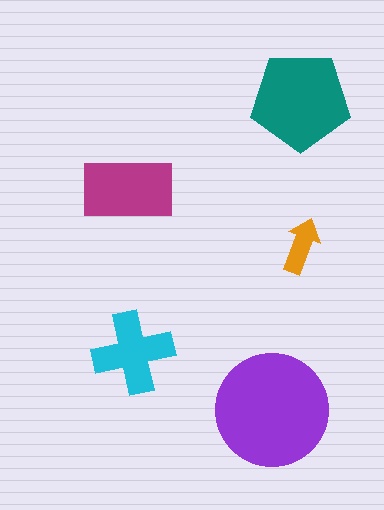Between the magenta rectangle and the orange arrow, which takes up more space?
The magenta rectangle.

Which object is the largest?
The purple circle.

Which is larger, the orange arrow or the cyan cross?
The cyan cross.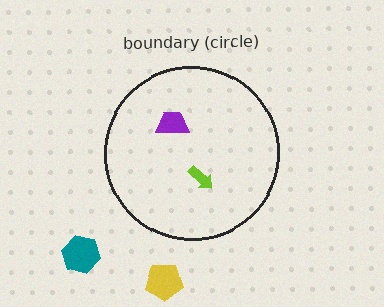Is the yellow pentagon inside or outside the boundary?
Outside.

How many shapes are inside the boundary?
2 inside, 2 outside.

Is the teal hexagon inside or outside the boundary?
Outside.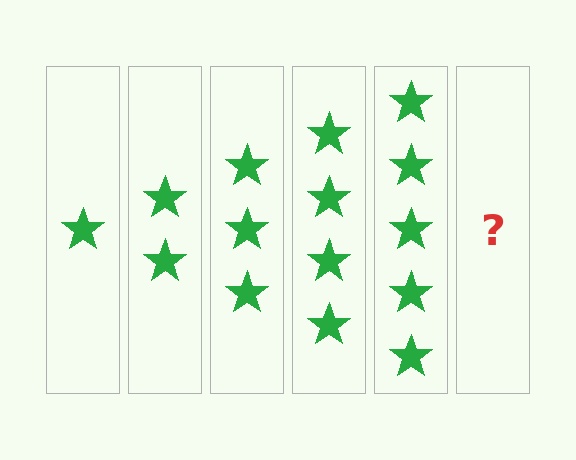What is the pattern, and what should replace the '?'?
The pattern is that each step adds one more star. The '?' should be 6 stars.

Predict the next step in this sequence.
The next step is 6 stars.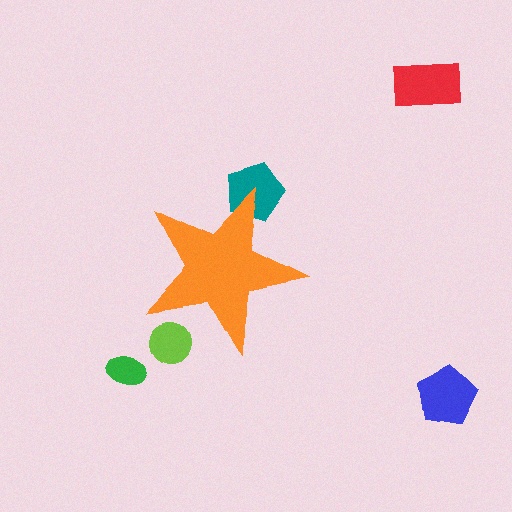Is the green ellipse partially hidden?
No, the green ellipse is fully visible.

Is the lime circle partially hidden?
Yes, the lime circle is partially hidden behind the orange star.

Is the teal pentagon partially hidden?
Yes, the teal pentagon is partially hidden behind the orange star.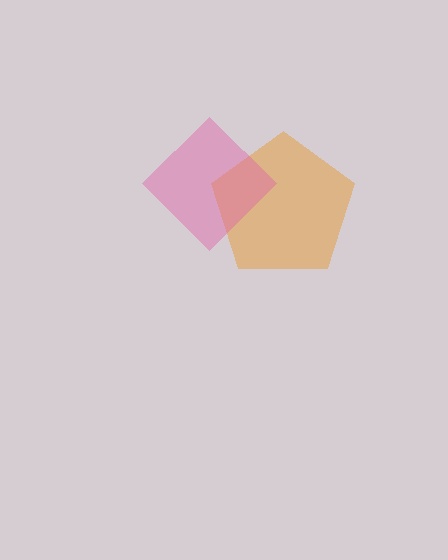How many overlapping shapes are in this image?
There are 2 overlapping shapes in the image.